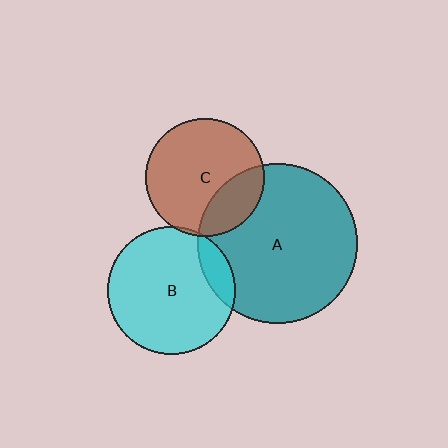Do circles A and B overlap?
Yes.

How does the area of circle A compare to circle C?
Approximately 1.8 times.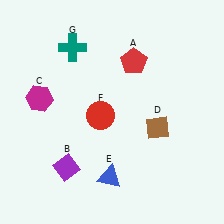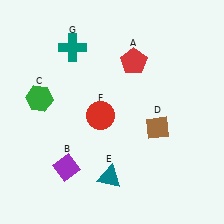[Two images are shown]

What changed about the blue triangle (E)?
In Image 1, E is blue. In Image 2, it changed to teal.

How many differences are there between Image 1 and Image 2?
There are 2 differences between the two images.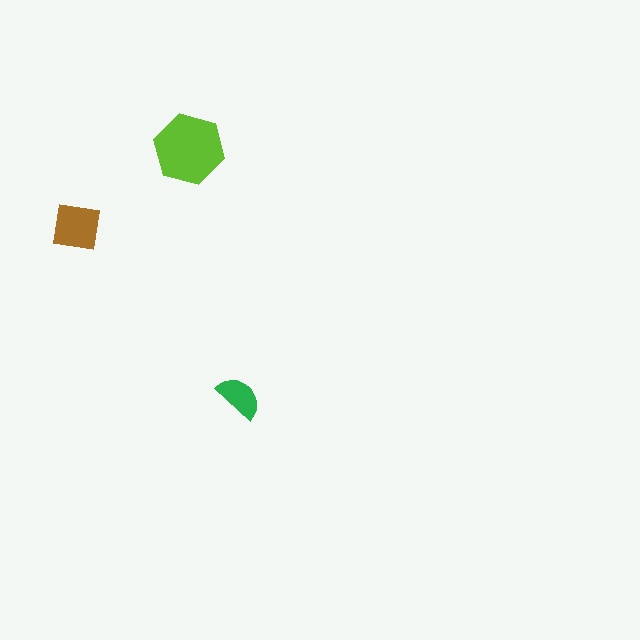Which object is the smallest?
The green semicircle.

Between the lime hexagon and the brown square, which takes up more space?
The lime hexagon.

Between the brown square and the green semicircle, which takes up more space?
The brown square.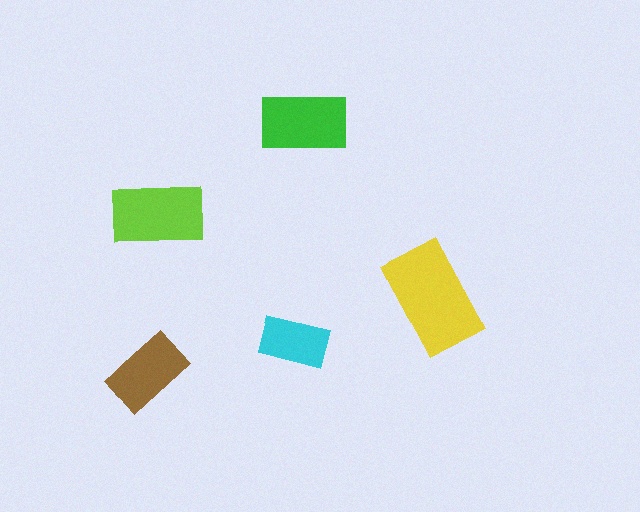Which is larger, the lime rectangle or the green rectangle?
The lime one.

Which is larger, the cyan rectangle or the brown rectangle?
The brown one.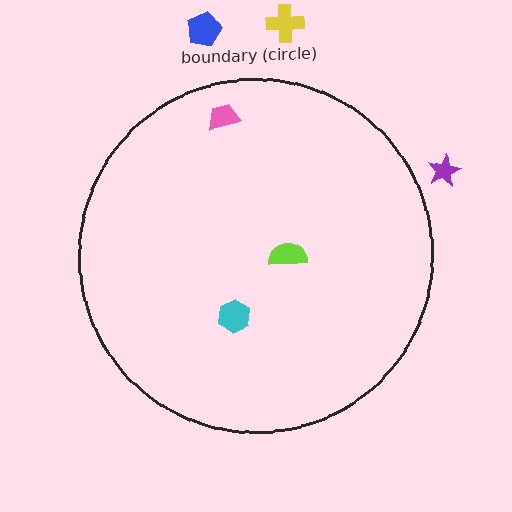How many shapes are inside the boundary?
3 inside, 3 outside.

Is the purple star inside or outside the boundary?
Outside.